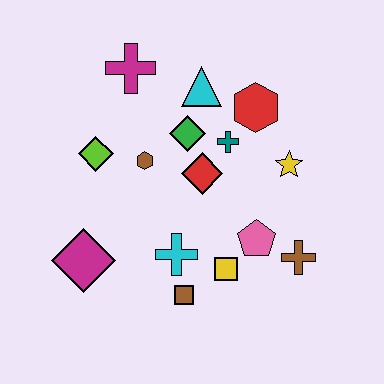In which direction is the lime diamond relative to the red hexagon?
The lime diamond is to the left of the red hexagon.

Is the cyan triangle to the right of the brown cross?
No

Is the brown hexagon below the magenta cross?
Yes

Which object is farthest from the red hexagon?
The magenta diamond is farthest from the red hexagon.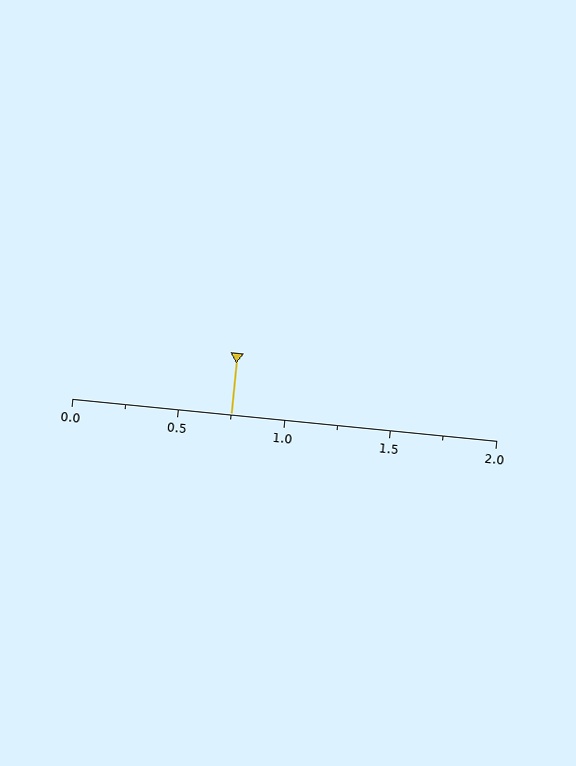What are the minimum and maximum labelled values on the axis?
The axis runs from 0.0 to 2.0.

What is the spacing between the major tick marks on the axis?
The major ticks are spaced 0.5 apart.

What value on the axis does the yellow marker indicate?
The marker indicates approximately 0.75.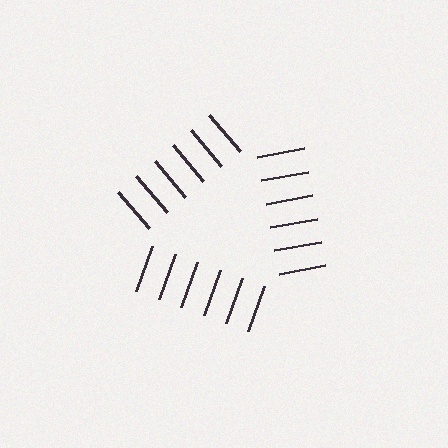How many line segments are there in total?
18 — 6 along each of the 3 edges.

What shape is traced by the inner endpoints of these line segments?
An illusory triangle — the line segments terminate on its edges but no continuous stroke is drawn.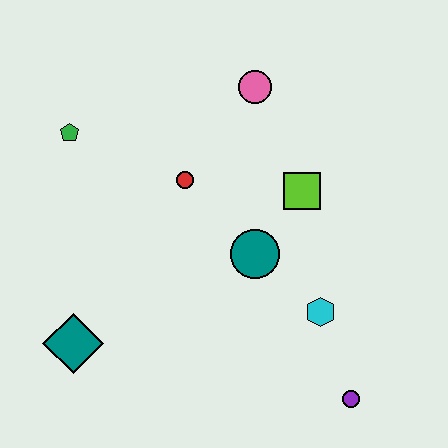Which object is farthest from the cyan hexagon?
The green pentagon is farthest from the cyan hexagon.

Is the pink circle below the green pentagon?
No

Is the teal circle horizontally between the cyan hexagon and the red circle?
Yes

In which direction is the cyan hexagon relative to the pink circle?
The cyan hexagon is below the pink circle.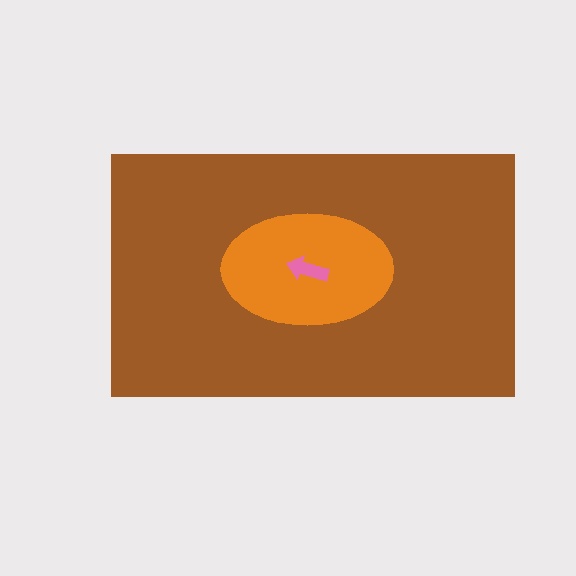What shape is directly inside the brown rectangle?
The orange ellipse.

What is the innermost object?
The pink arrow.